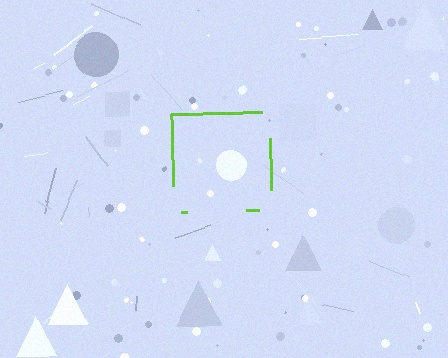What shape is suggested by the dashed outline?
The dashed outline suggests a square.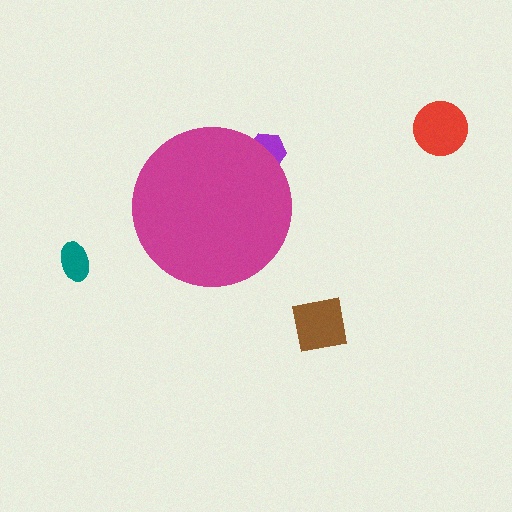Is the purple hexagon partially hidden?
Yes, the purple hexagon is partially hidden behind the magenta circle.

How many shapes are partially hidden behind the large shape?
1 shape is partially hidden.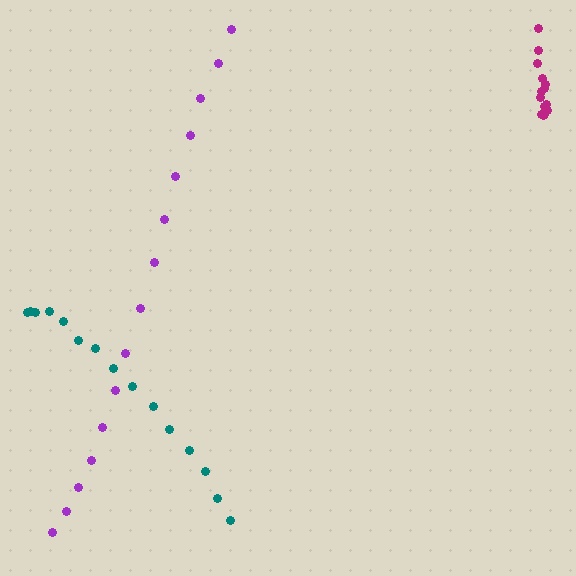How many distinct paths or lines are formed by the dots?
There are 3 distinct paths.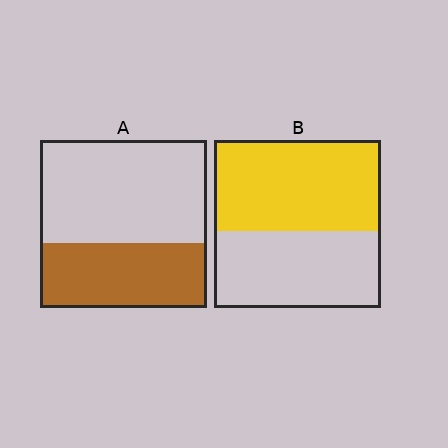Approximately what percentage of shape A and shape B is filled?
A is approximately 40% and B is approximately 55%.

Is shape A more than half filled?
No.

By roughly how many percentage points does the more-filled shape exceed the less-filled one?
By roughly 15 percentage points (B over A).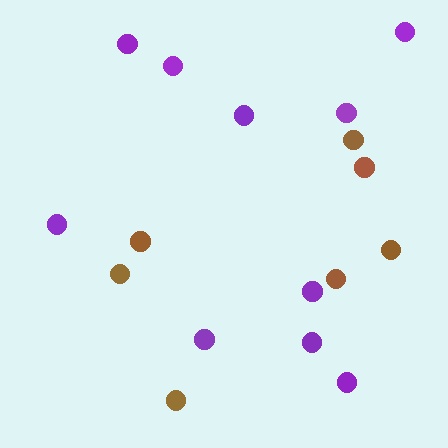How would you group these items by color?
There are 2 groups: one group of purple circles (10) and one group of brown circles (7).